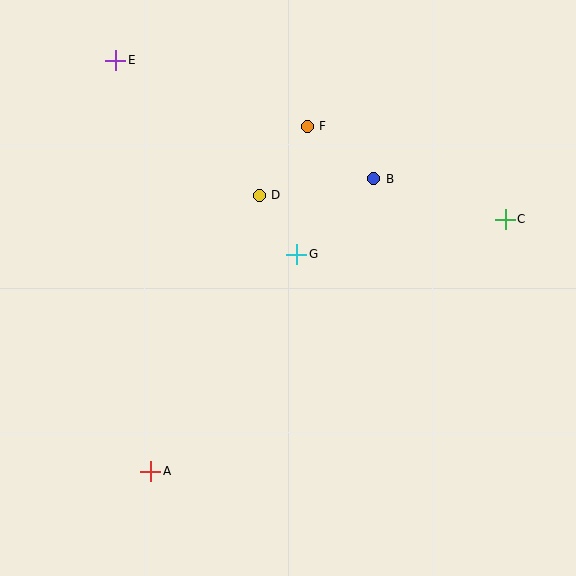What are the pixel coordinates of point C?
Point C is at (505, 219).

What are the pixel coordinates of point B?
Point B is at (374, 179).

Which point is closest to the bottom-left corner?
Point A is closest to the bottom-left corner.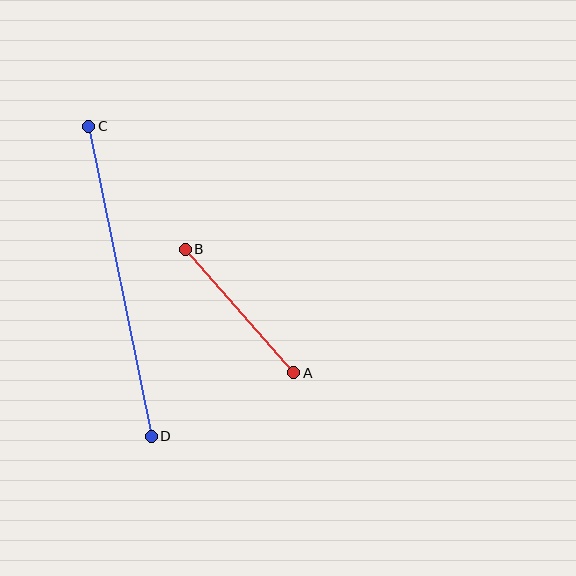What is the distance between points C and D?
The distance is approximately 316 pixels.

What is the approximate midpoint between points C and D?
The midpoint is at approximately (120, 281) pixels.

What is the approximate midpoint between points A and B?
The midpoint is at approximately (239, 311) pixels.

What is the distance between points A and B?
The distance is approximately 164 pixels.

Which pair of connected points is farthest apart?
Points C and D are farthest apart.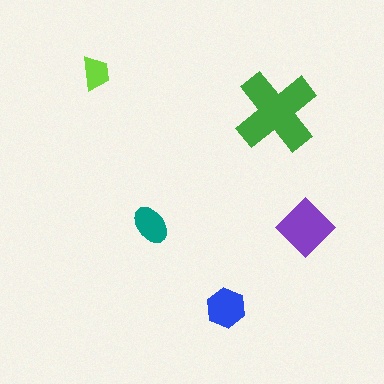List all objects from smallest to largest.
The lime trapezoid, the teal ellipse, the blue hexagon, the purple diamond, the green cross.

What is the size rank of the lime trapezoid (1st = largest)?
5th.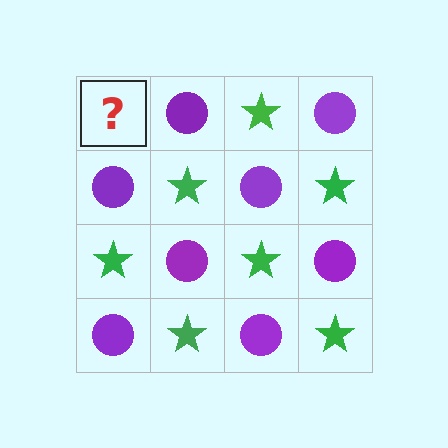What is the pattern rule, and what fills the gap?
The rule is that it alternates green star and purple circle in a checkerboard pattern. The gap should be filled with a green star.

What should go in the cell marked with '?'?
The missing cell should contain a green star.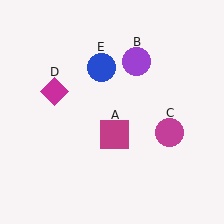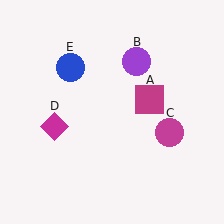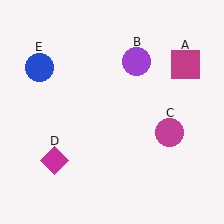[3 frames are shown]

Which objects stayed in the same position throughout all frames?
Purple circle (object B) and magenta circle (object C) remained stationary.